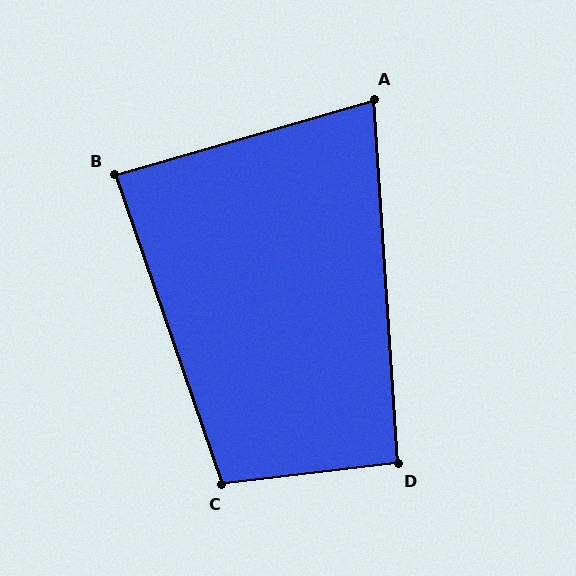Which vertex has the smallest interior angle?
A, at approximately 78 degrees.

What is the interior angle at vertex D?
Approximately 93 degrees (approximately right).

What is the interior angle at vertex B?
Approximately 87 degrees (approximately right).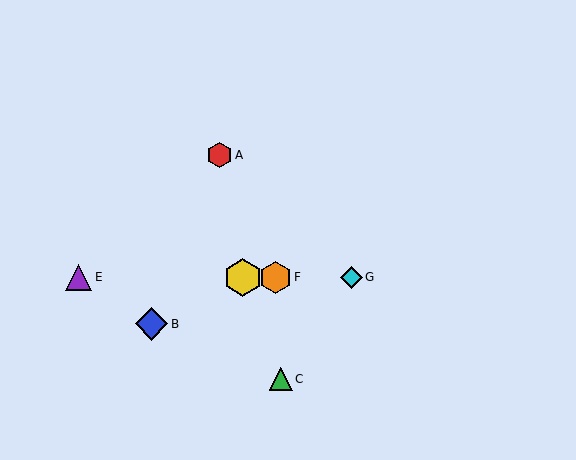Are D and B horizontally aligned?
No, D is at y≈277 and B is at y≈324.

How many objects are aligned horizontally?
4 objects (D, E, F, G) are aligned horizontally.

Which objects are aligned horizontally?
Objects D, E, F, G are aligned horizontally.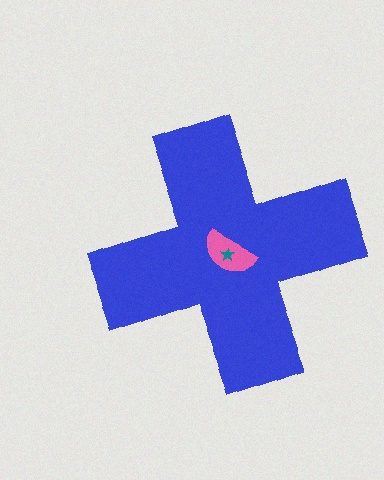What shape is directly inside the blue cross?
The pink semicircle.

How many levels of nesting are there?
3.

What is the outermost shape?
The blue cross.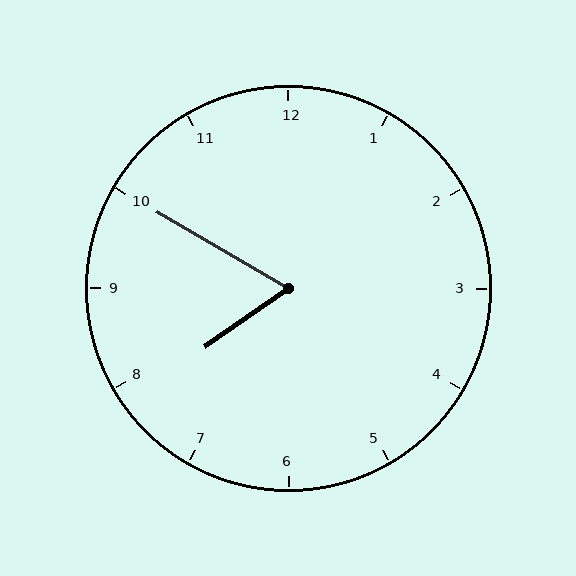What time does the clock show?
7:50.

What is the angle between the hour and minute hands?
Approximately 65 degrees.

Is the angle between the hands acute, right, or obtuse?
It is acute.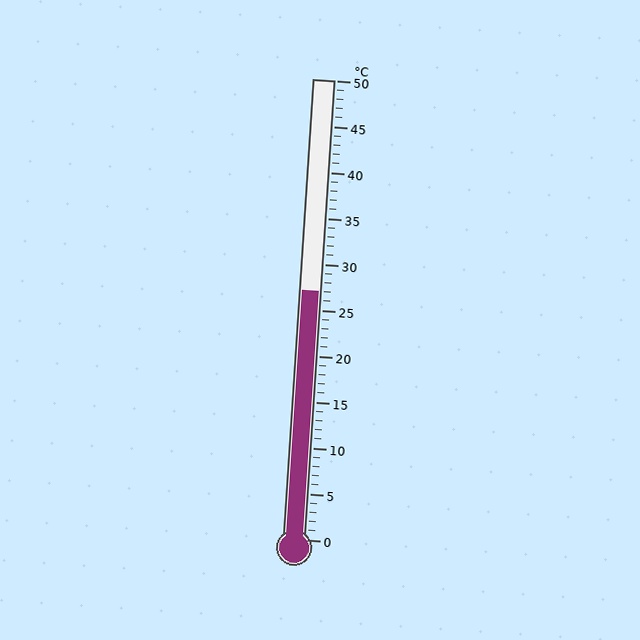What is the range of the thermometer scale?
The thermometer scale ranges from 0°C to 50°C.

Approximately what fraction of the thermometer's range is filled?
The thermometer is filled to approximately 55% of its range.